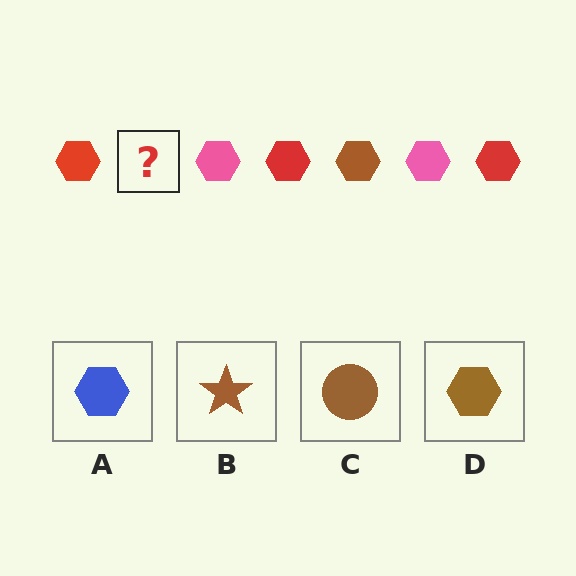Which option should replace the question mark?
Option D.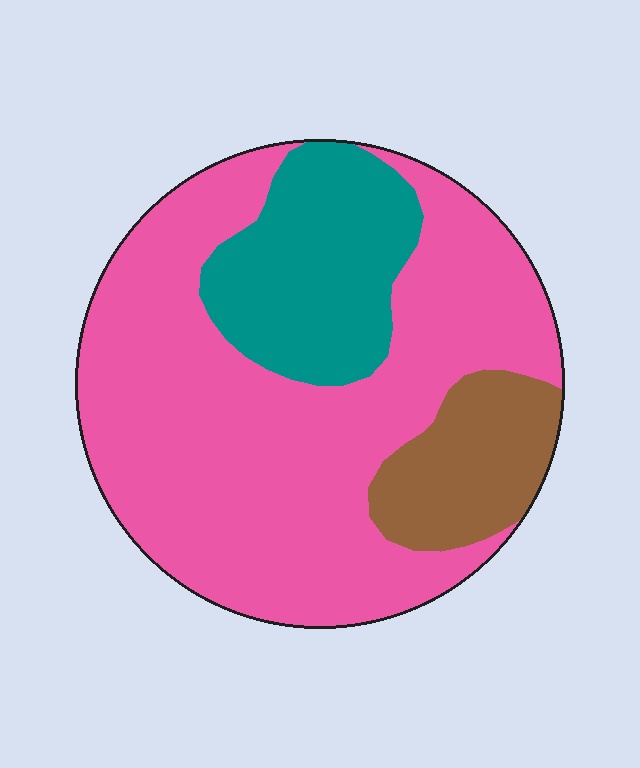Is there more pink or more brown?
Pink.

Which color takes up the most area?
Pink, at roughly 65%.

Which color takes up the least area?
Brown, at roughly 15%.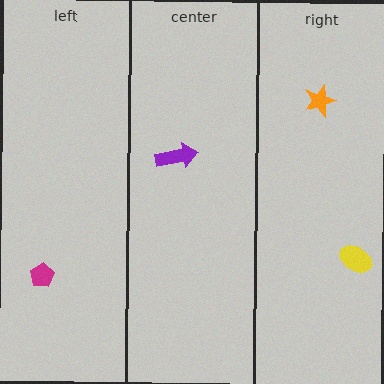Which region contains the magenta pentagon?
The left region.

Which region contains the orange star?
The right region.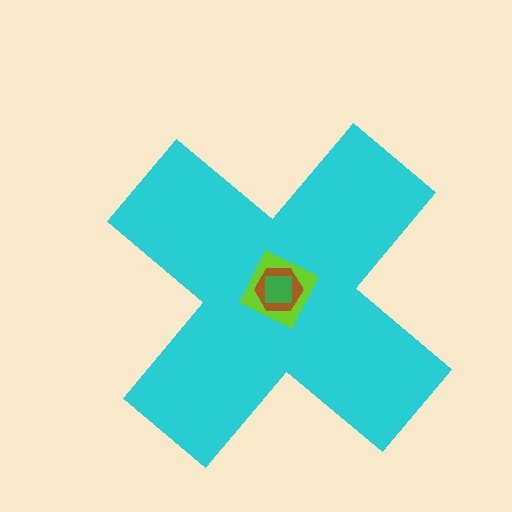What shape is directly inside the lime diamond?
The brown hexagon.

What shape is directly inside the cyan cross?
The lime diamond.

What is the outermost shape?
The cyan cross.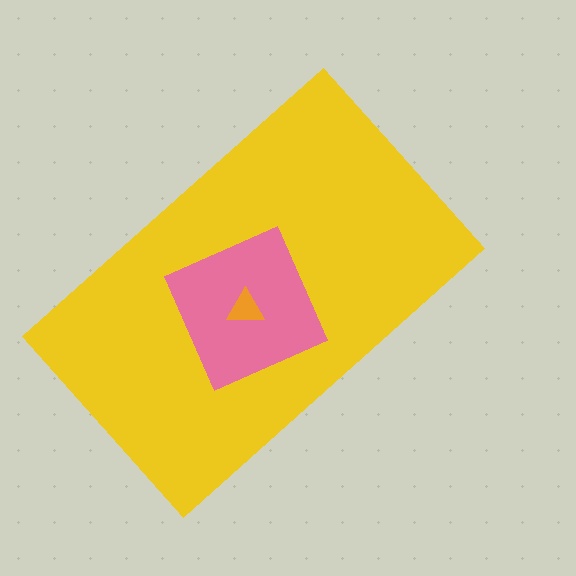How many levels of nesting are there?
3.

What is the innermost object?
The orange triangle.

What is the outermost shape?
The yellow rectangle.